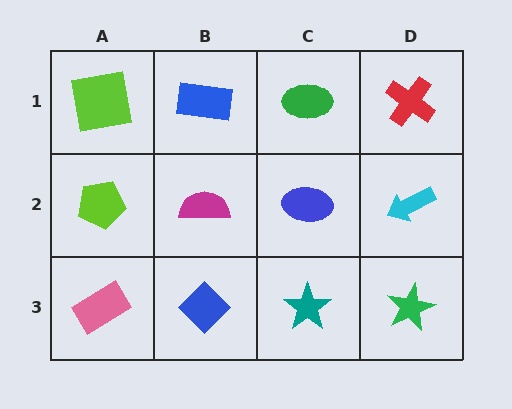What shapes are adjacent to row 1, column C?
A blue ellipse (row 2, column C), a blue rectangle (row 1, column B), a red cross (row 1, column D).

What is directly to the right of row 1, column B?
A green ellipse.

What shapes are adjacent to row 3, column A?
A lime pentagon (row 2, column A), a blue diamond (row 3, column B).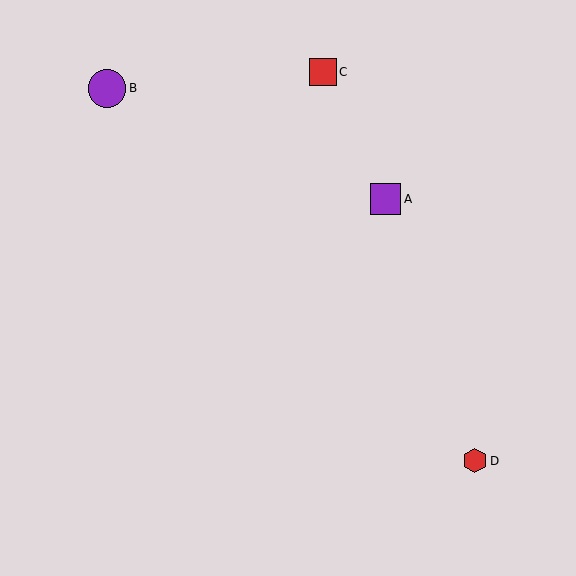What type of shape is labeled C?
Shape C is a red square.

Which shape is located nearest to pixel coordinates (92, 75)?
The purple circle (labeled B) at (107, 88) is nearest to that location.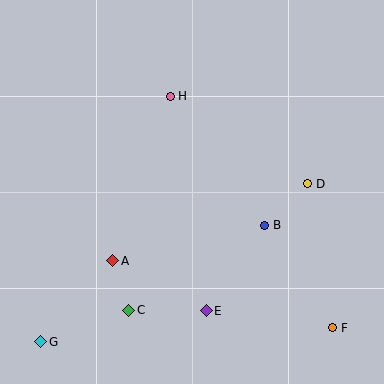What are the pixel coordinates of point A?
Point A is at (113, 261).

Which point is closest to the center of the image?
Point B at (265, 225) is closest to the center.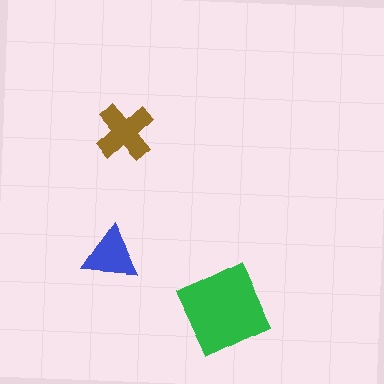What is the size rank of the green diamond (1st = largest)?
1st.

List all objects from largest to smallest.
The green diamond, the brown cross, the blue triangle.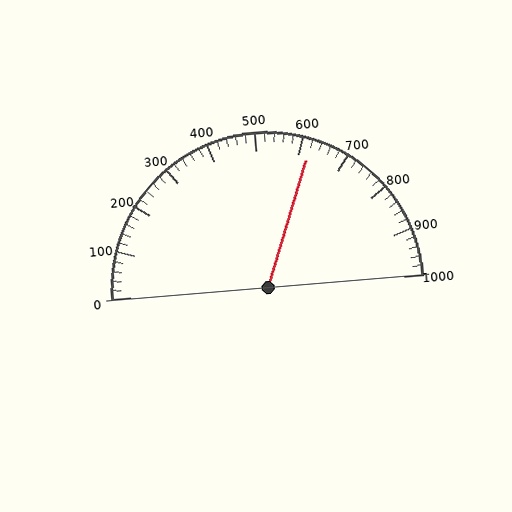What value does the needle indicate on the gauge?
The needle indicates approximately 620.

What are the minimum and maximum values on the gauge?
The gauge ranges from 0 to 1000.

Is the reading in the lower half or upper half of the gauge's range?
The reading is in the upper half of the range (0 to 1000).